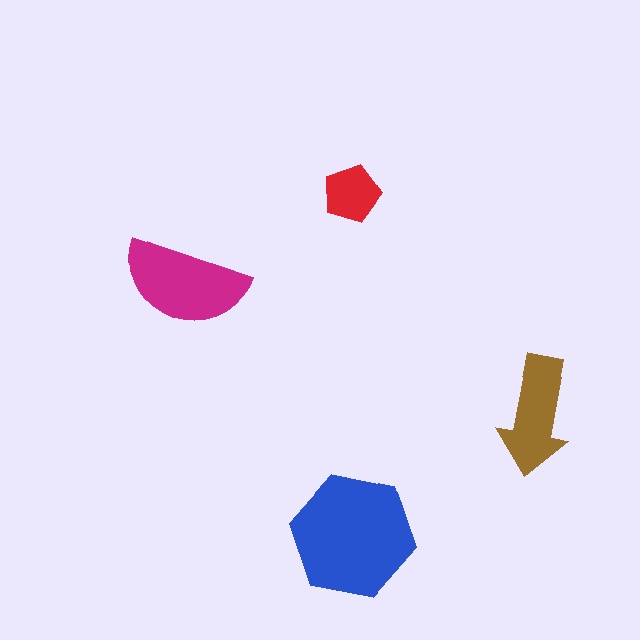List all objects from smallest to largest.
The red pentagon, the brown arrow, the magenta semicircle, the blue hexagon.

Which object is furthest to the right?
The brown arrow is rightmost.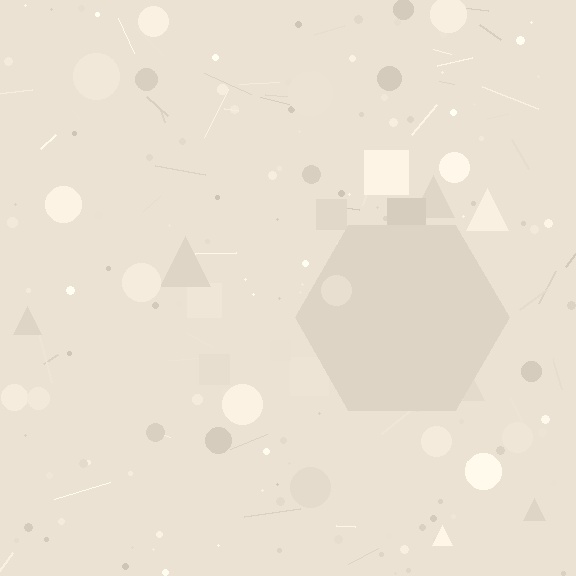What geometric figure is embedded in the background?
A hexagon is embedded in the background.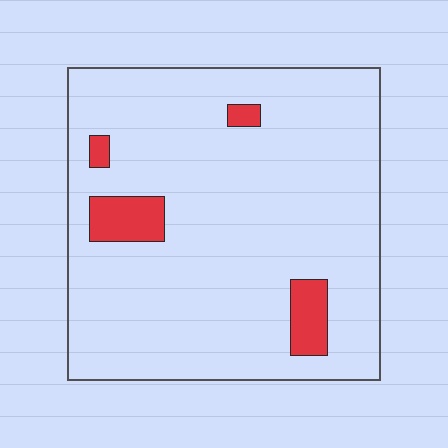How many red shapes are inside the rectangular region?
4.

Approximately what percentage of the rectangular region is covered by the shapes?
Approximately 10%.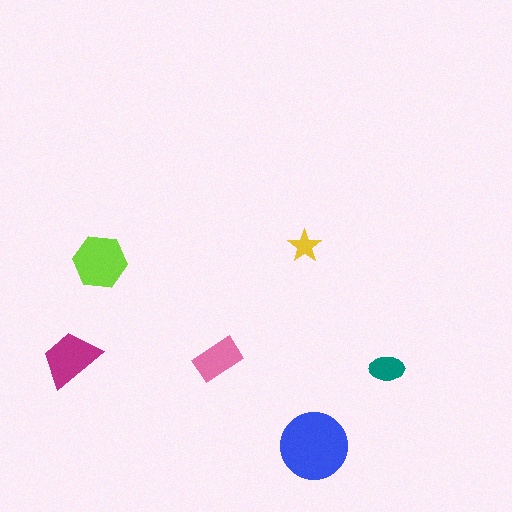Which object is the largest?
The blue circle.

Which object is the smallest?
The yellow star.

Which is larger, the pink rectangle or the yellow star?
The pink rectangle.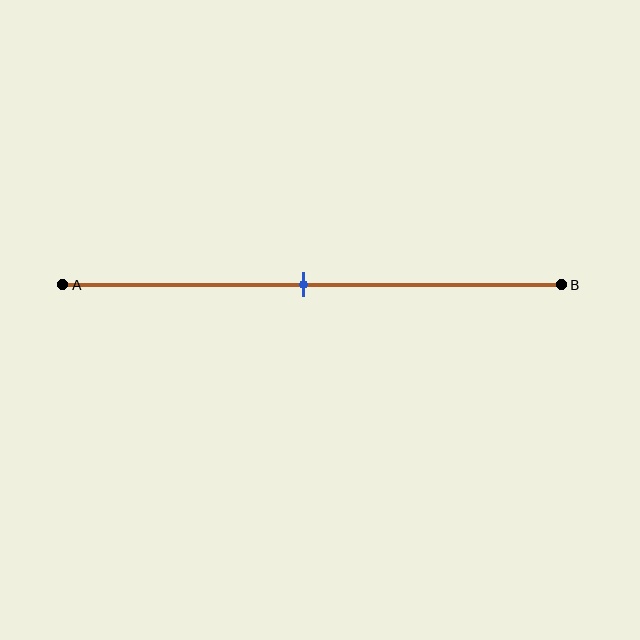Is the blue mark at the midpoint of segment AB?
Yes, the mark is approximately at the midpoint.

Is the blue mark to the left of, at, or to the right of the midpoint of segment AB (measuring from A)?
The blue mark is approximately at the midpoint of segment AB.